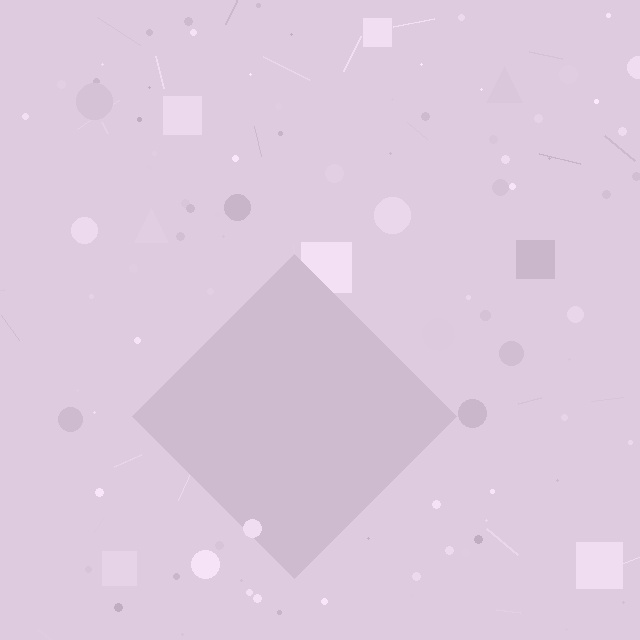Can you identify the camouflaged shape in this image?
The camouflaged shape is a diamond.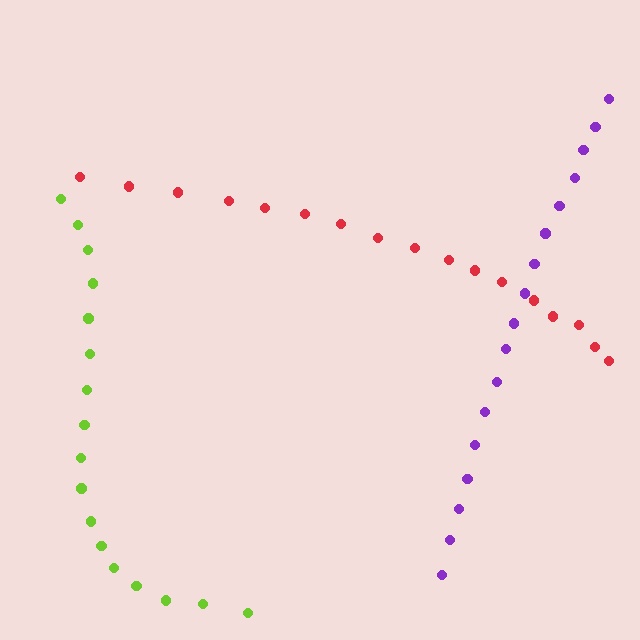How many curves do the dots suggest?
There are 3 distinct paths.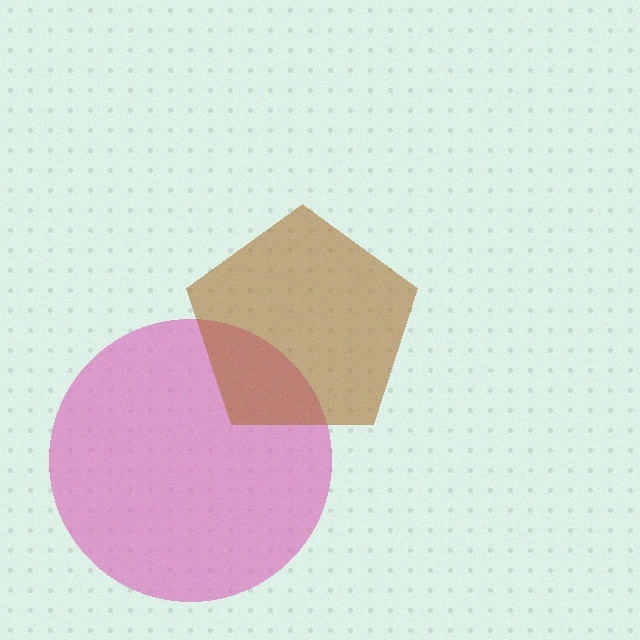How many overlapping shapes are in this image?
There are 2 overlapping shapes in the image.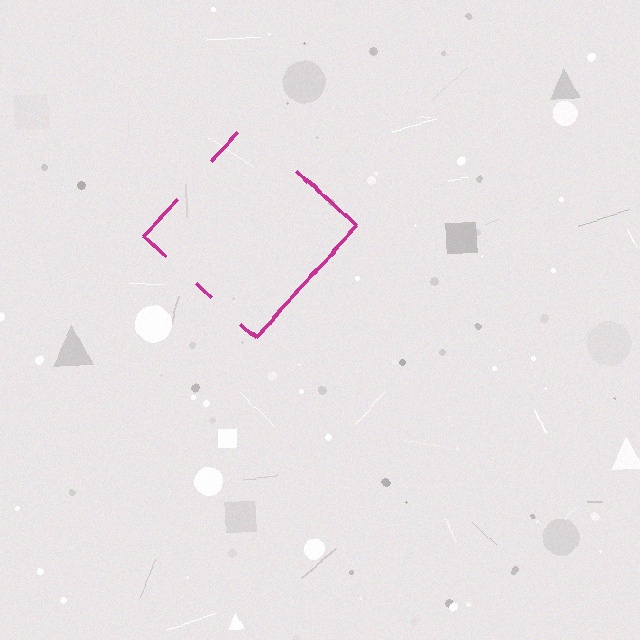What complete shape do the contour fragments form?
The contour fragments form a diamond.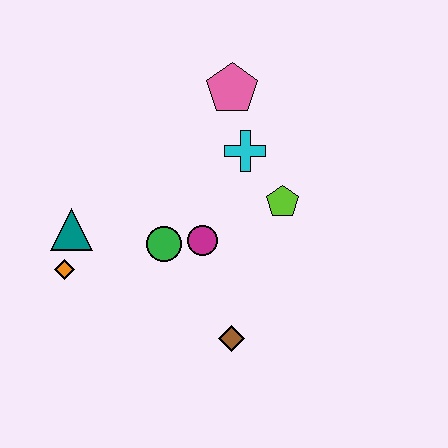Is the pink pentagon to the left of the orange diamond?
No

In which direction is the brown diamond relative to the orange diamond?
The brown diamond is to the right of the orange diamond.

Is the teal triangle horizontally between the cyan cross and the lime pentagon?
No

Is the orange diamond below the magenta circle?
Yes